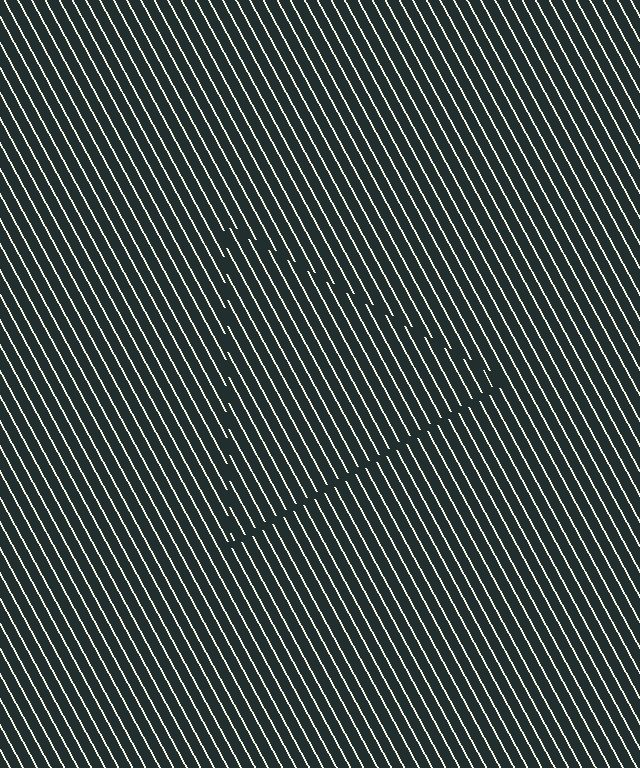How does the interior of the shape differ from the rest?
The interior of the shape contains the same grating, shifted by half a period — the contour is defined by the phase discontinuity where line-ends from the inner and outer gratings abut.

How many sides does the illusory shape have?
3 sides — the line-ends trace a triangle.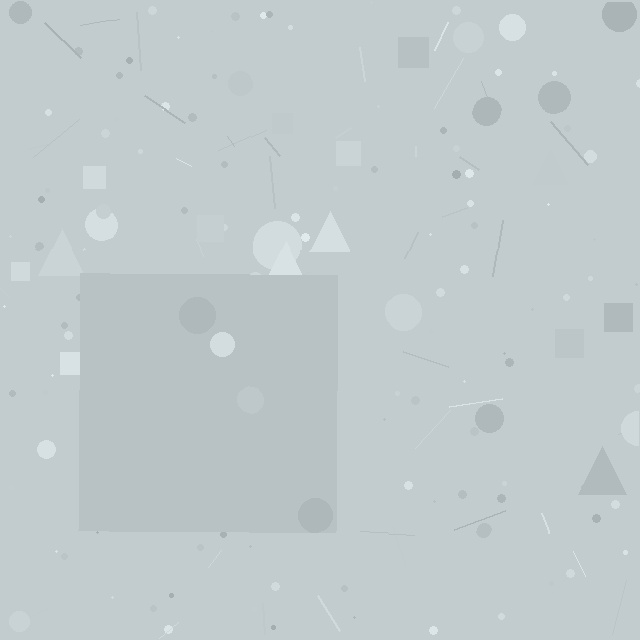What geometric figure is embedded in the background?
A square is embedded in the background.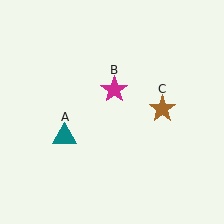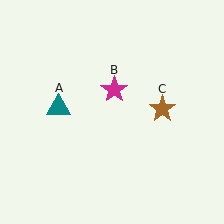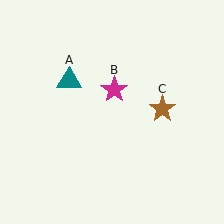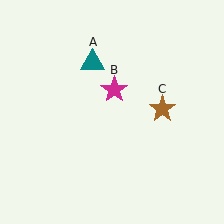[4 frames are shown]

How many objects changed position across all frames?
1 object changed position: teal triangle (object A).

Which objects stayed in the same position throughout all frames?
Magenta star (object B) and brown star (object C) remained stationary.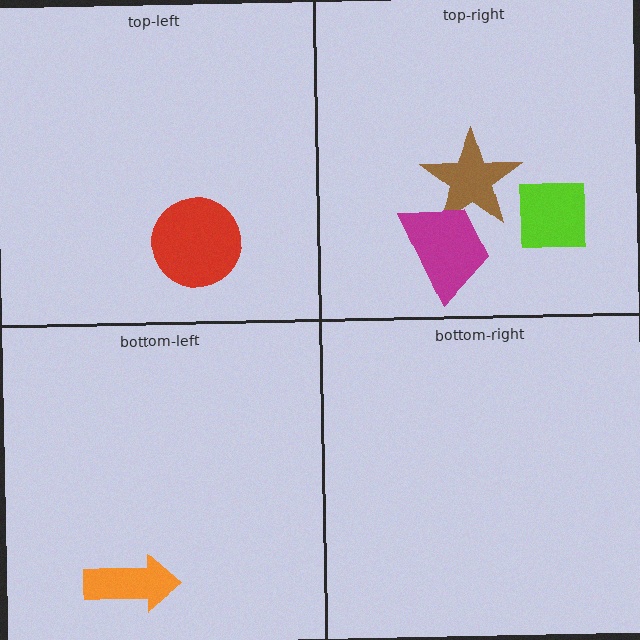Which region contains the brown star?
The top-right region.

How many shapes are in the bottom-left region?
1.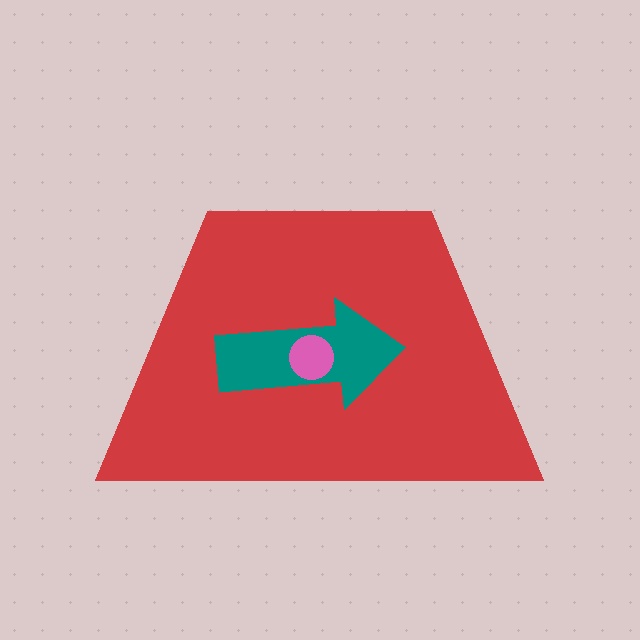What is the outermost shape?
The red trapezoid.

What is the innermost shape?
The pink circle.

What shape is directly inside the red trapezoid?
The teal arrow.